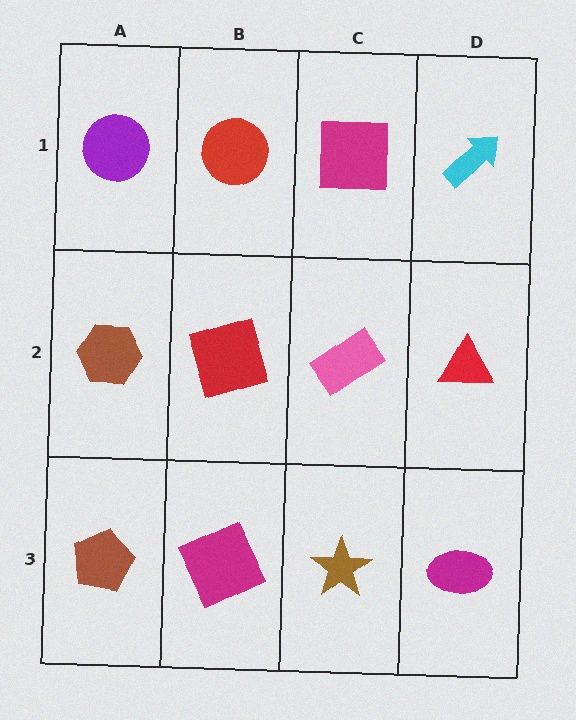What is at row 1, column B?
A red circle.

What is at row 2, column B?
A red square.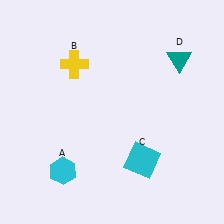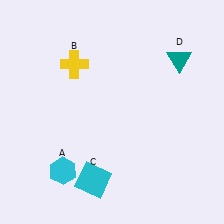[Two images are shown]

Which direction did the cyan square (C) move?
The cyan square (C) moved left.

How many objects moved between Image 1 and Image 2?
1 object moved between the two images.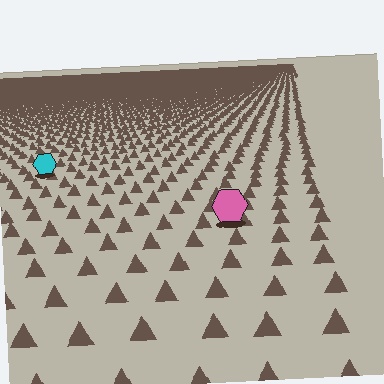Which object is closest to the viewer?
The pink hexagon is closest. The texture marks near it are larger and more spread out.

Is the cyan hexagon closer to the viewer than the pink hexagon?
No. The pink hexagon is closer — you can tell from the texture gradient: the ground texture is coarser near it.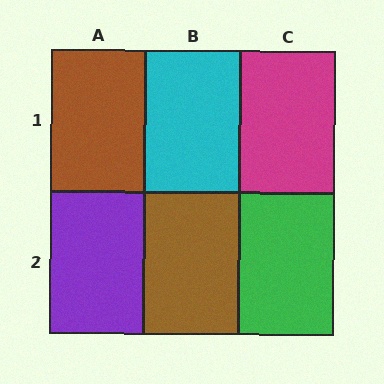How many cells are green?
1 cell is green.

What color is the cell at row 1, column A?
Brown.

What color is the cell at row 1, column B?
Cyan.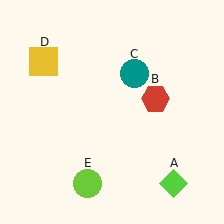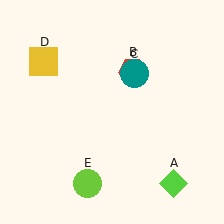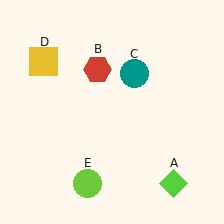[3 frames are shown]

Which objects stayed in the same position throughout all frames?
Lime diamond (object A) and teal circle (object C) and yellow square (object D) and lime circle (object E) remained stationary.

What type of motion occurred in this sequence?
The red hexagon (object B) rotated counterclockwise around the center of the scene.